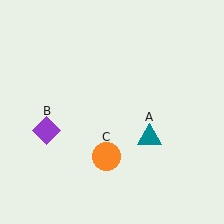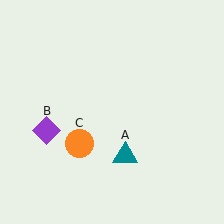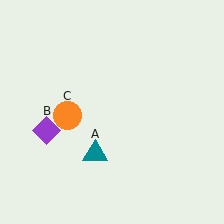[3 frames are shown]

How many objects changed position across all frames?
2 objects changed position: teal triangle (object A), orange circle (object C).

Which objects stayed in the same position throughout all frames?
Purple diamond (object B) remained stationary.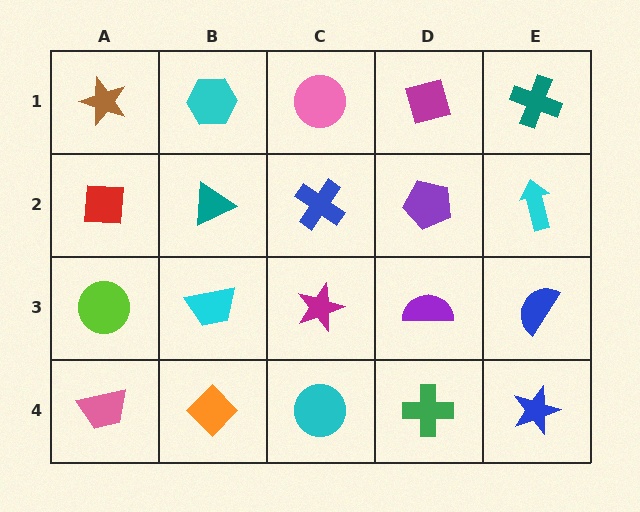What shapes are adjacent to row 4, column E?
A blue semicircle (row 3, column E), a green cross (row 4, column D).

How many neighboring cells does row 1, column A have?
2.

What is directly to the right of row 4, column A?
An orange diamond.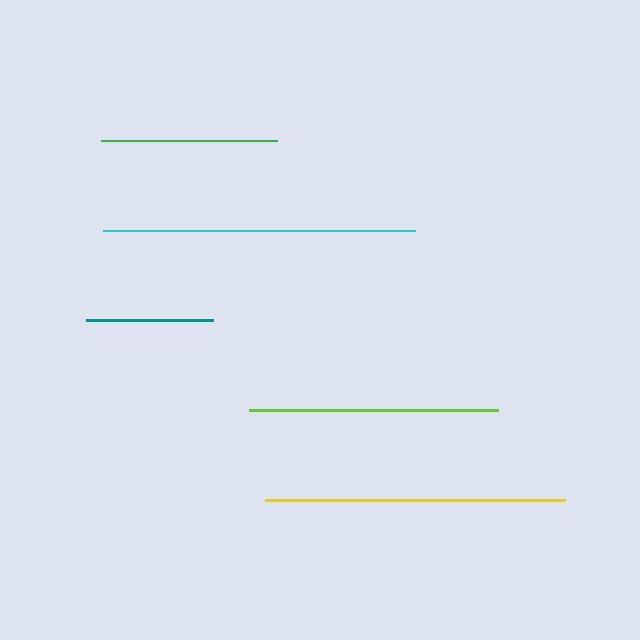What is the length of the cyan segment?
The cyan segment is approximately 312 pixels long.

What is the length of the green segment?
The green segment is approximately 176 pixels long.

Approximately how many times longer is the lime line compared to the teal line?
The lime line is approximately 2.0 times the length of the teal line.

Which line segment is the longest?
The cyan line is the longest at approximately 312 pixels.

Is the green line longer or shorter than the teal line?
The green line is longer than the teal line.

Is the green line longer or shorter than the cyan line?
The cyan line is longer than the green line.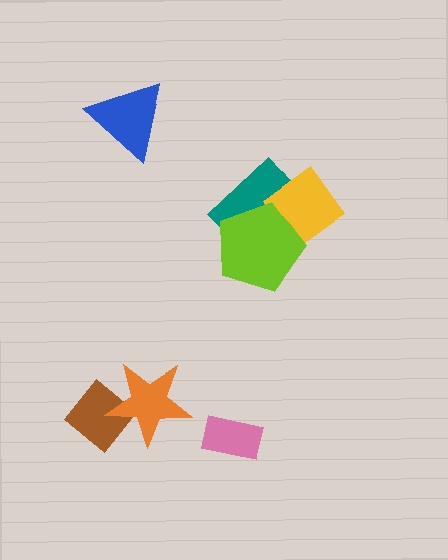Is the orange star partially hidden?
No, no other shape covers it.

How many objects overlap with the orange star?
1 object overlaps with the orange star.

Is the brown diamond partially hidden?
Yes, it is partially covered by another shape.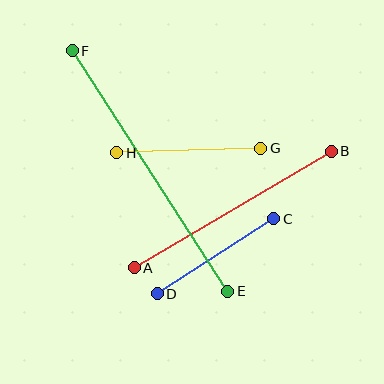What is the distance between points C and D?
The distance is approximately 139 pixels.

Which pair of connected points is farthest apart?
Points E and F are farthest apart.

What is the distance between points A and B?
The distance is approximately 229 pixels.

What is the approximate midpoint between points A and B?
The midpoint is at approximately (233, 209) pixels.